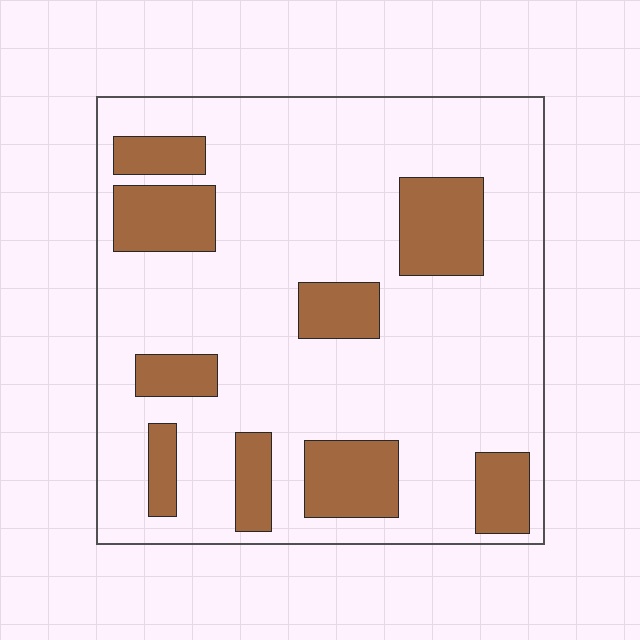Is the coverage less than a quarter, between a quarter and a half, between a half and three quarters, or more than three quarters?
Less than a quarter.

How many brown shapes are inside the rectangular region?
9.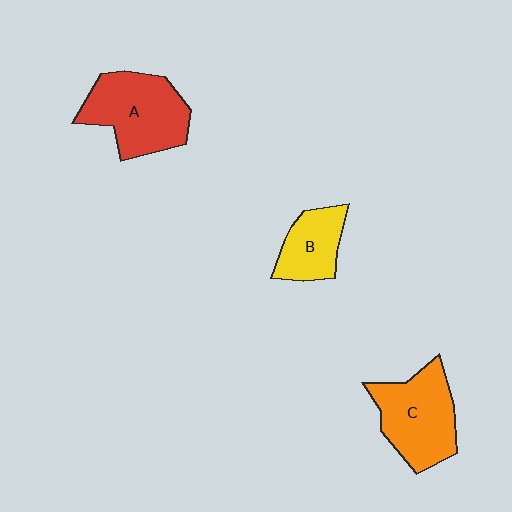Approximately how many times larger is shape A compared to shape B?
Approximately 1.7 times.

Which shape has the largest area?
Shape A (red).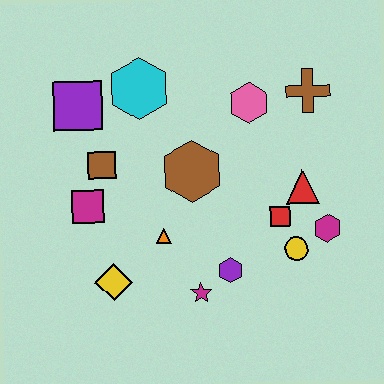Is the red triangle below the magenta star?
No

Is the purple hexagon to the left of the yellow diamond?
No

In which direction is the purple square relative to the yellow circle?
The purple square is to the left of the yellow circle.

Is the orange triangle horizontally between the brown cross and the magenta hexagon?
No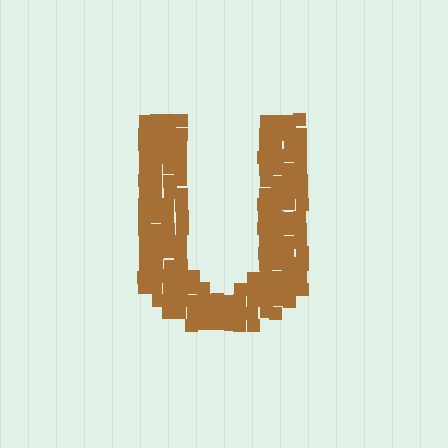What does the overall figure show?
The overall figure shows the letter U.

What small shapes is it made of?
It is made of small squares.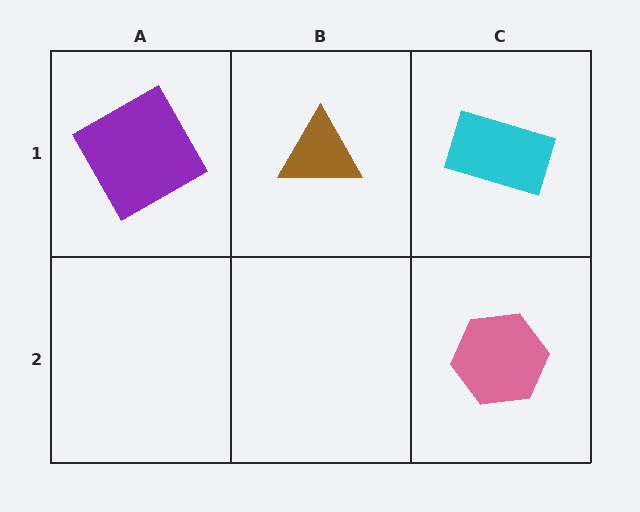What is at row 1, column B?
A brown triangle.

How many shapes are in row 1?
3 shapes.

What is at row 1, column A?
A purple square.